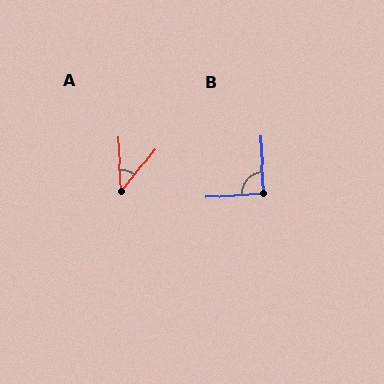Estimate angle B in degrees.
Approximately 90 degrees.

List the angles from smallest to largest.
A (42°), B (90°).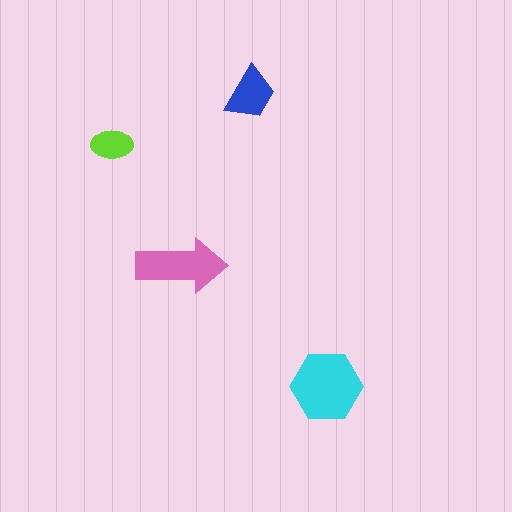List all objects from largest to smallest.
The cyan hexagon, the pink arrow, the blue trapezoid, the lime ellipse.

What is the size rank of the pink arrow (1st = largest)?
2nd.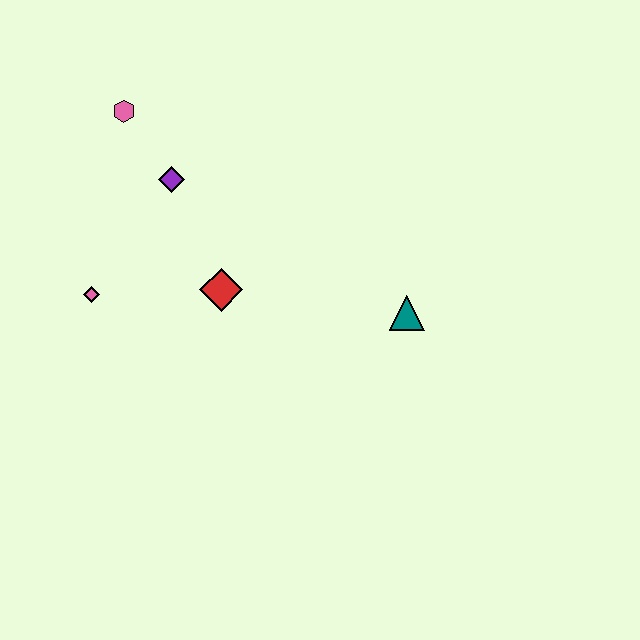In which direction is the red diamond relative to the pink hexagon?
The red diamond is below the pink hexagon.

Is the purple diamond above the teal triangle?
Yes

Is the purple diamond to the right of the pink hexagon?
Yes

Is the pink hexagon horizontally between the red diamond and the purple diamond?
No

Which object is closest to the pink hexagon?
The purple diamond is closest to the pink hexagon.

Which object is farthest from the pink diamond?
The teal triangle is farthest from the pink diamond.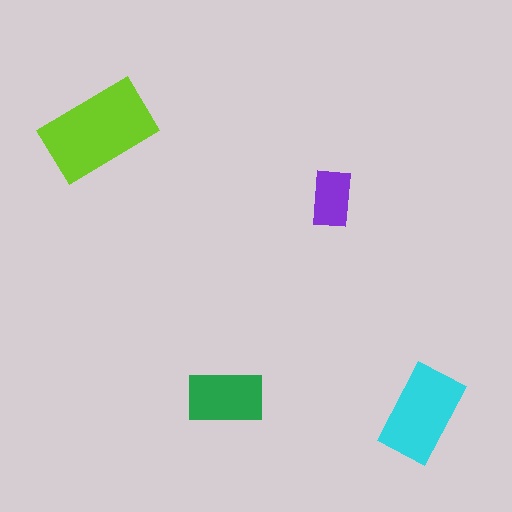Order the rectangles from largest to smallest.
the lime one, the cyan one, the green one, the purple one.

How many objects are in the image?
There are 4 objects in the image.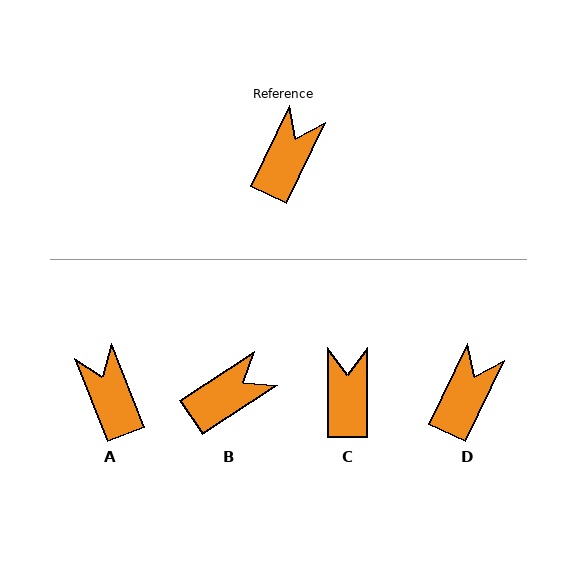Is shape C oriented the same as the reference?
No, it is off by about 26 degrees.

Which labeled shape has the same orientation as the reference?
D.